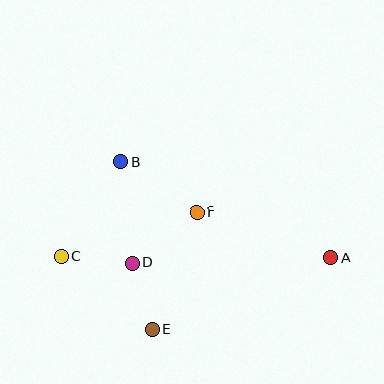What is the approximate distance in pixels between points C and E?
The distance between C and E is approximately 117 pixels.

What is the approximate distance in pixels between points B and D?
The distance between B and D is approximately 102 pixels.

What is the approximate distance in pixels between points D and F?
The distance between D and F is approximately 82 pixels.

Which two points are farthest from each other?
Points A and C are farthest from each other.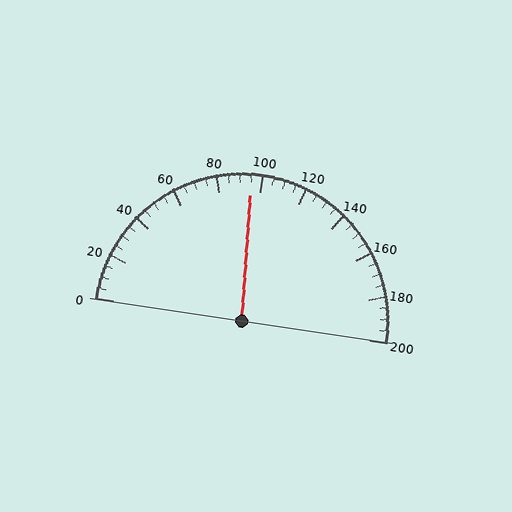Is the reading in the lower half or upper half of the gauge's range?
The reading is in the lower half of the range (0 to 200).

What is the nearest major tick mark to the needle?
The nearest major tick mark is 100.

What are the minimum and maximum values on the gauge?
The gauge ranges from 0 to 200.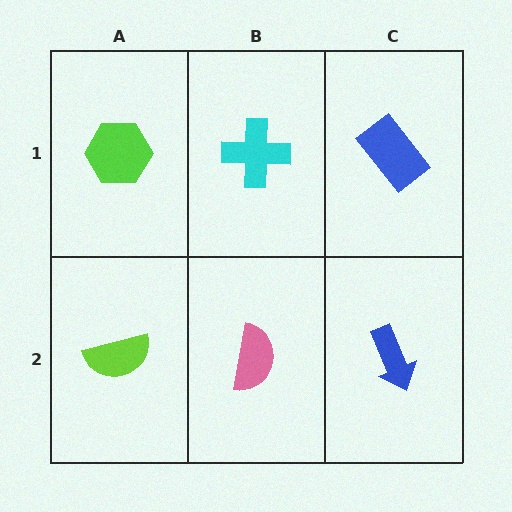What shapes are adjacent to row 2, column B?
A cyan cross (row 1, column B), a lime semicircle (row 2, column A), a blue arrow (row 2, column C).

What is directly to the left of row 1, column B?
A lime hexagon.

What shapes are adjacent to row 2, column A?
A lime hexagon (row 1, column A), a pink semicircle (row 2, column B).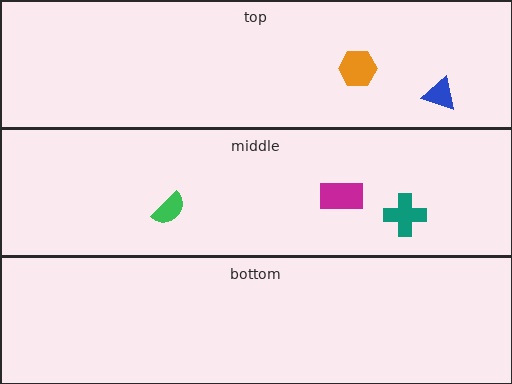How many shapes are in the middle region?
3.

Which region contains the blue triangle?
The top region.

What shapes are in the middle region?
The green semicircle, the teal cross, the magenta rectangle.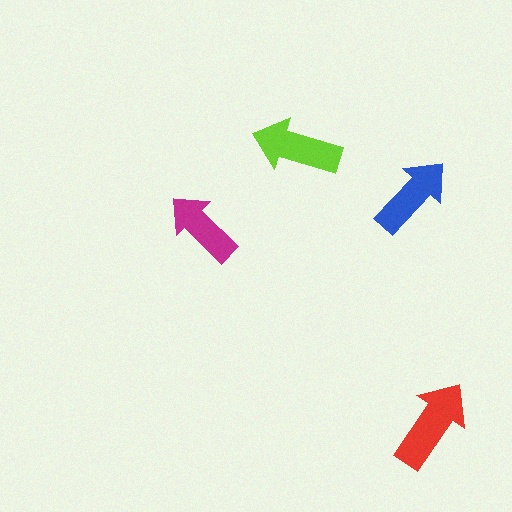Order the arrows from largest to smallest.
the red one, the lime one, the blue one, the magenta one.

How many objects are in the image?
There are 4 objects in the image.